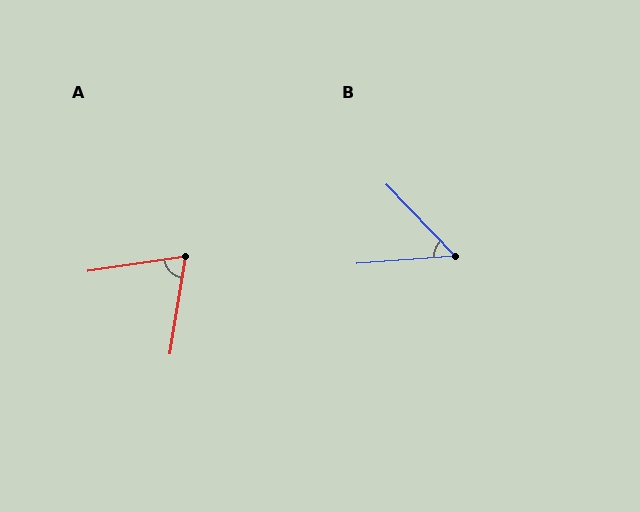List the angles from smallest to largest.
B (50°), A (72°).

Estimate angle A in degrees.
Approximately 72 degrees.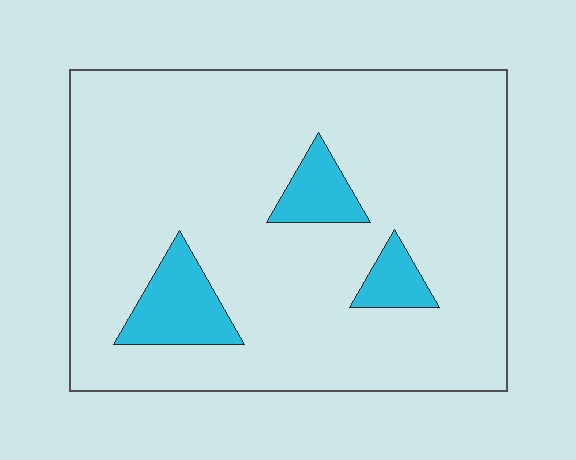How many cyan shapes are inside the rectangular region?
3.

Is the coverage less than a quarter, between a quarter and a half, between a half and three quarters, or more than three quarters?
Less than a quarter.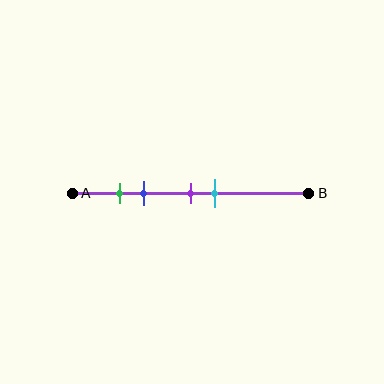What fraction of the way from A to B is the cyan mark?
The cyan mark is approximately 60% (0.6) of the way from A to B.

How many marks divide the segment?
There are 4 marks dividing the segment.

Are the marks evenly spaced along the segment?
No, the marks are not evenly spaced.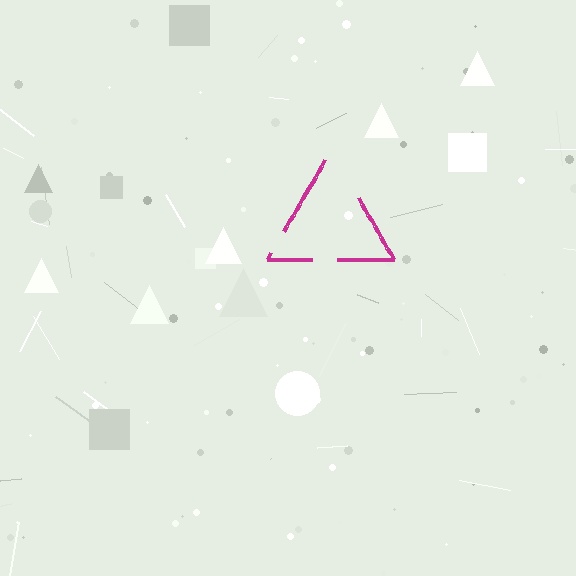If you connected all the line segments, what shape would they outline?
They would outline a triangle.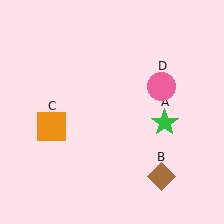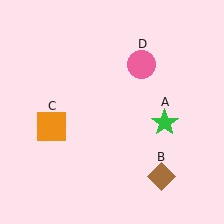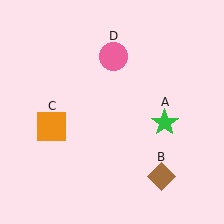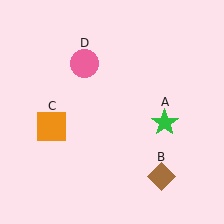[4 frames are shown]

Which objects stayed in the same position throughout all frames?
Green star (object A) and brown diamond (object B) and orange square (object C) remained stationary.